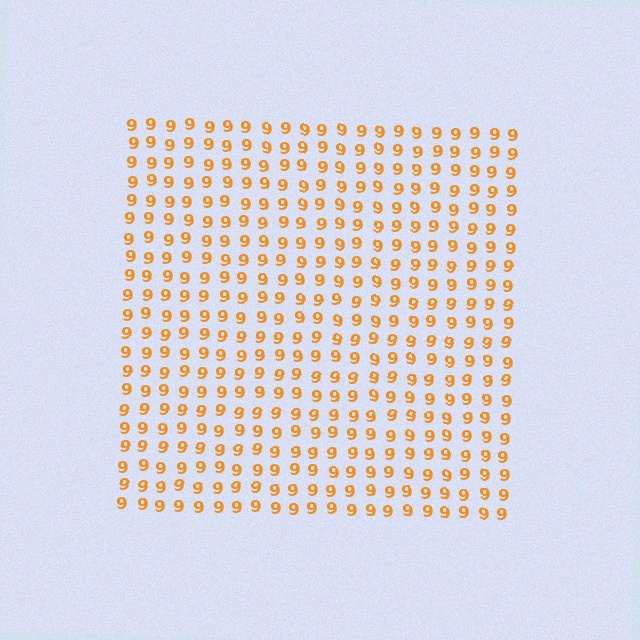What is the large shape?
The large shape is a square.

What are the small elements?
The small elements are digit 9's.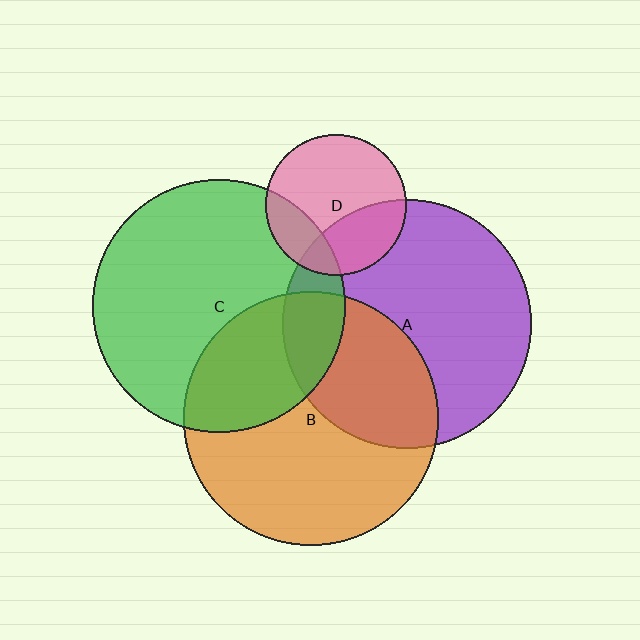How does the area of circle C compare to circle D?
Approximately 3.2 times.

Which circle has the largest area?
Circle B (orange).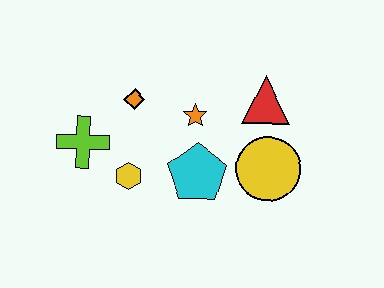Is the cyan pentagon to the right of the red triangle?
No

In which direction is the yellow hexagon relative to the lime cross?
The yellow hexagon is to the right of the lime cross.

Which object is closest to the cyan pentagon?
The orange star is closest to the cyan pentagon.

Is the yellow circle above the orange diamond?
No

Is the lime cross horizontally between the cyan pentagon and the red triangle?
No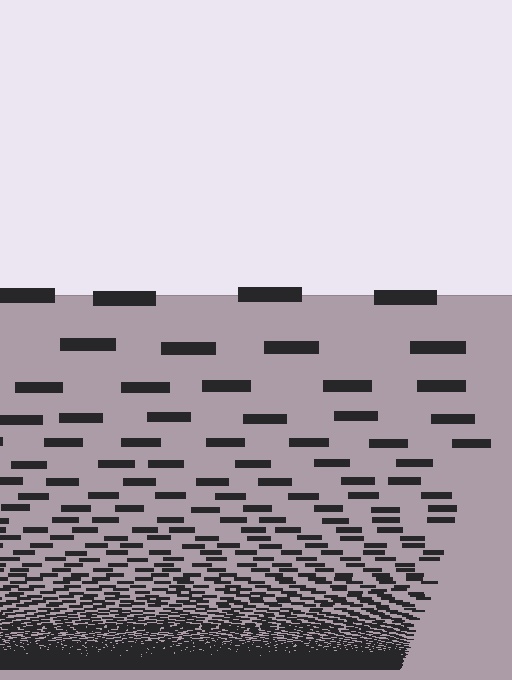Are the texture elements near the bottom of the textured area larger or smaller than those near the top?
Smaller. The gradient is inverted — elements near the bottom are smaller and denser.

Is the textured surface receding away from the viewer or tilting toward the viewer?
The surface appears to tilt toward the viewer. Texture elements get larger and sparser toward the top.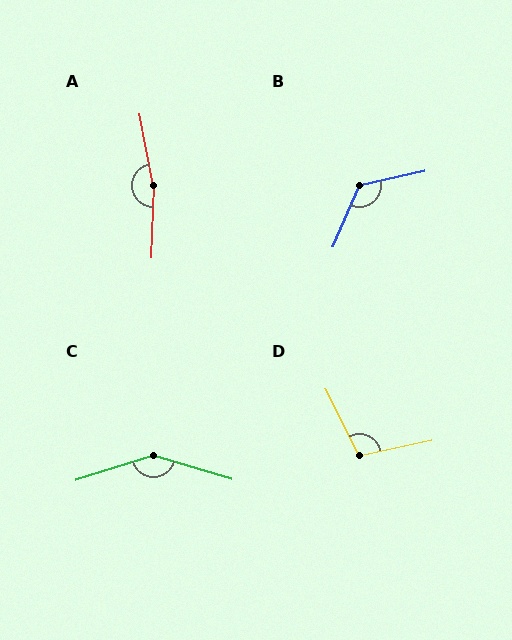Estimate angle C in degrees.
Approximately 146 degrees.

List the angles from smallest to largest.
D (104°), B (125°), C (146°), A (168°).